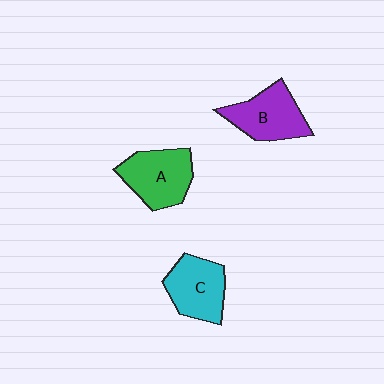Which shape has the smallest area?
Shape C (cyan).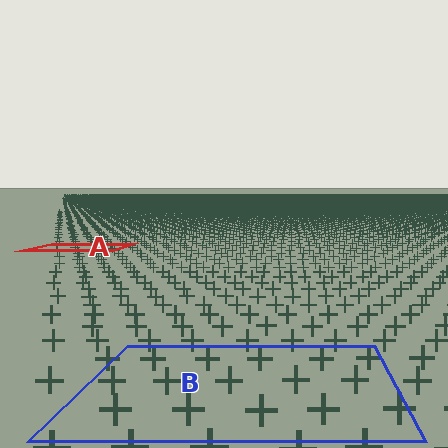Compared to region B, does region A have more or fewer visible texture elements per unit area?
Region A has more texture elements per unit area — they are packed more densely because it is farther away.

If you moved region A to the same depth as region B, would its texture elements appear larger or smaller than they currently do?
They would appear larger. At a closer depth, the same texture elements are projected at a bigger on-screen size.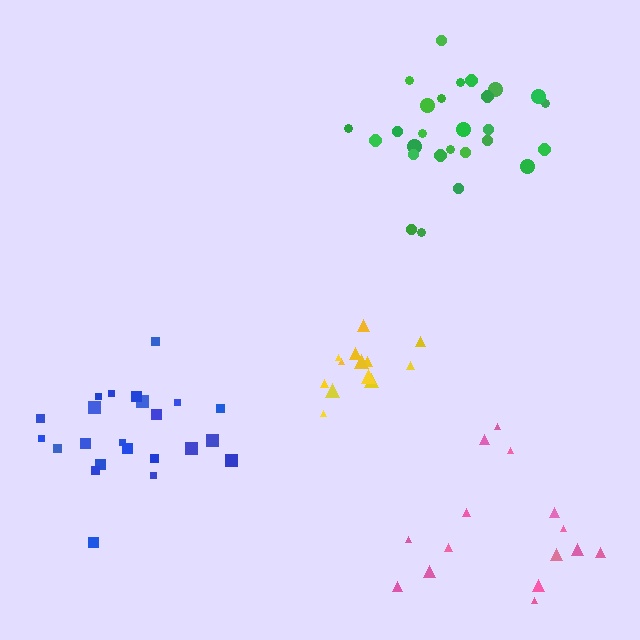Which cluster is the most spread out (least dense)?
Pink.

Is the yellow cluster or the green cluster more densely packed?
Yellow.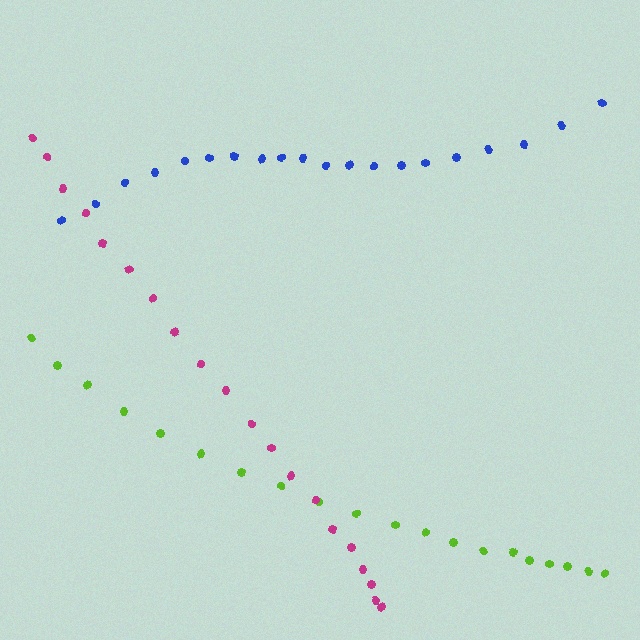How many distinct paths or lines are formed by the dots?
There are 3 distinct paths.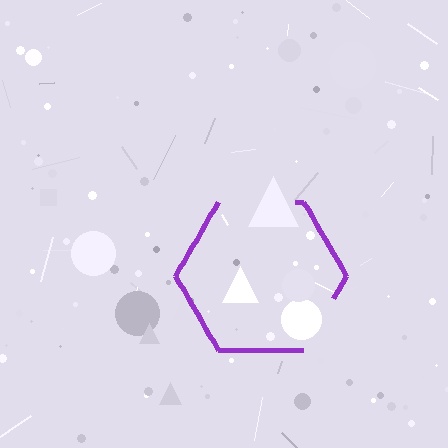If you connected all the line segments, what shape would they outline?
They would outline a hexagon.